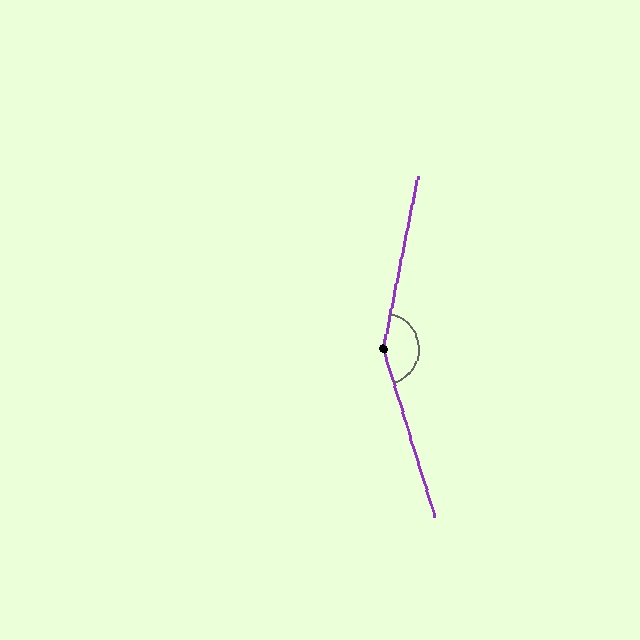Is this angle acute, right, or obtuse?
It is obtuse.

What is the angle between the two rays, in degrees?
Approximately 152 degrees.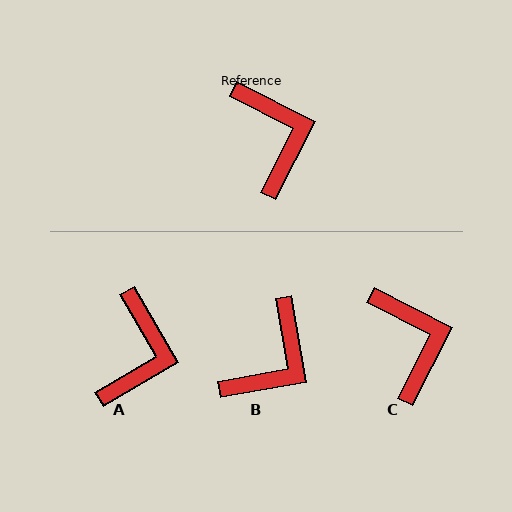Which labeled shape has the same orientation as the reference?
C.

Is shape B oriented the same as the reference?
No, it is off by about 53 degrees.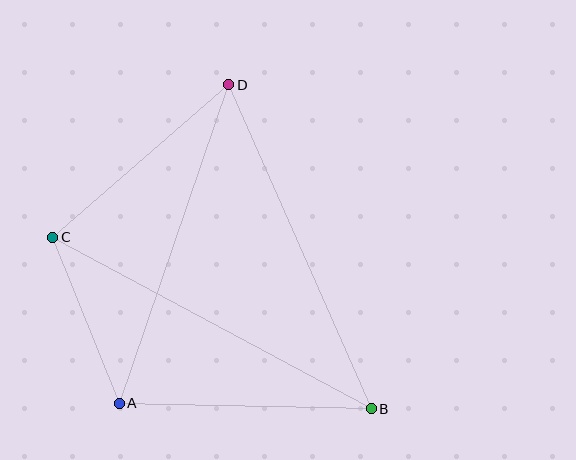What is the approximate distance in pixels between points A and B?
The distance between A and B is approximately 253 pixels.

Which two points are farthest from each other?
Points B and C are farthest from each other.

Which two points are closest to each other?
Points A and C are closest to each other.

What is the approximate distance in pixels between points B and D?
The distance between B and D is approximately 354 pixels.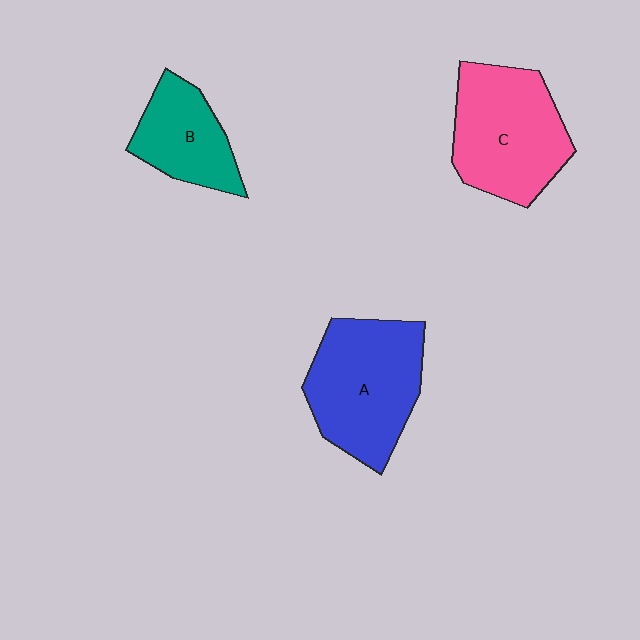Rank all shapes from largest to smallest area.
From largest to smallest: A (blue), C (pink), B (teal).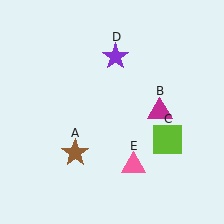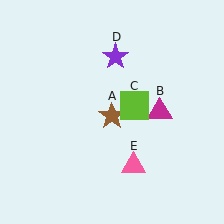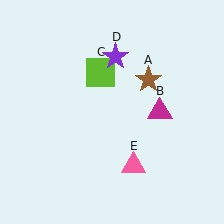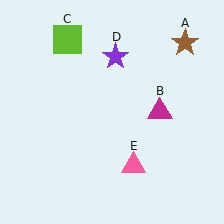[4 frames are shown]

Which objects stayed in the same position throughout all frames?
Magenta triangle (object B) and purple star (object D) and pink triangle (object E) remained stationary.